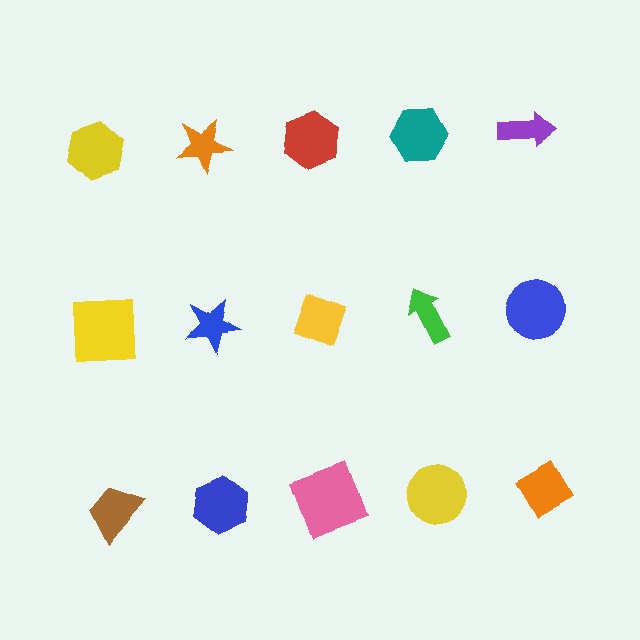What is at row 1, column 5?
A purple arrow.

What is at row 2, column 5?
A blue circle.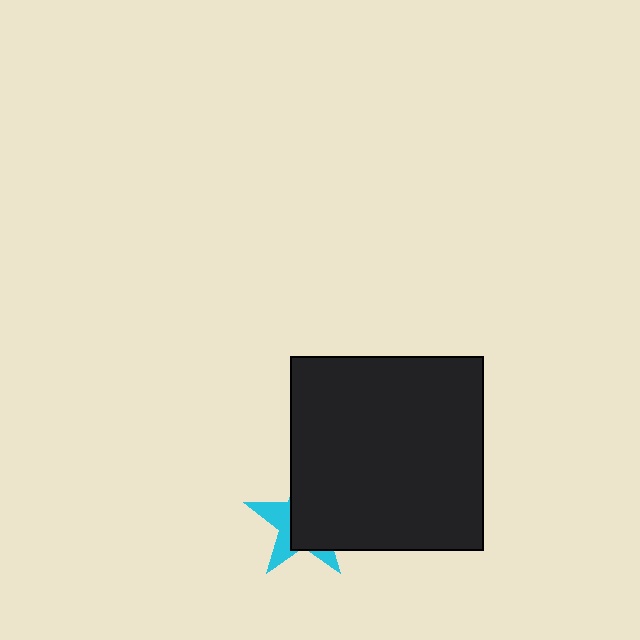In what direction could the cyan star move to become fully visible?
The cyan star could move left. That would shift it out from behind the black square entirely.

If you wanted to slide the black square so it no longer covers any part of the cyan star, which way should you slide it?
Slide it right — that is the most direct way to separate the two shapes.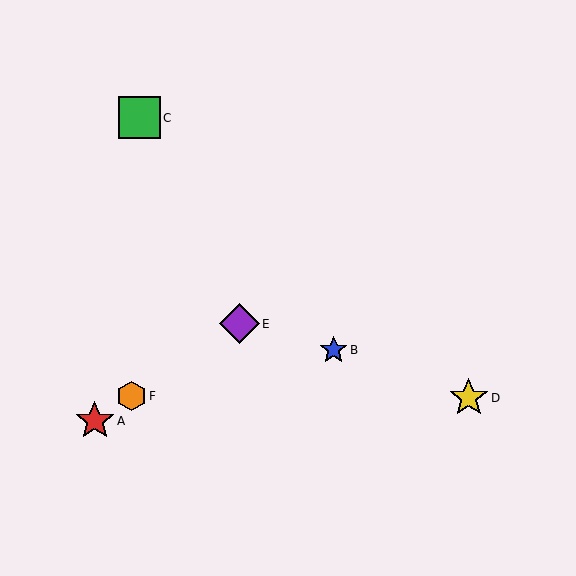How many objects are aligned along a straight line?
3 objects (A, E, F) are aligned along a straight line.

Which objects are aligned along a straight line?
Objects A, E, F are aligned along a straight line.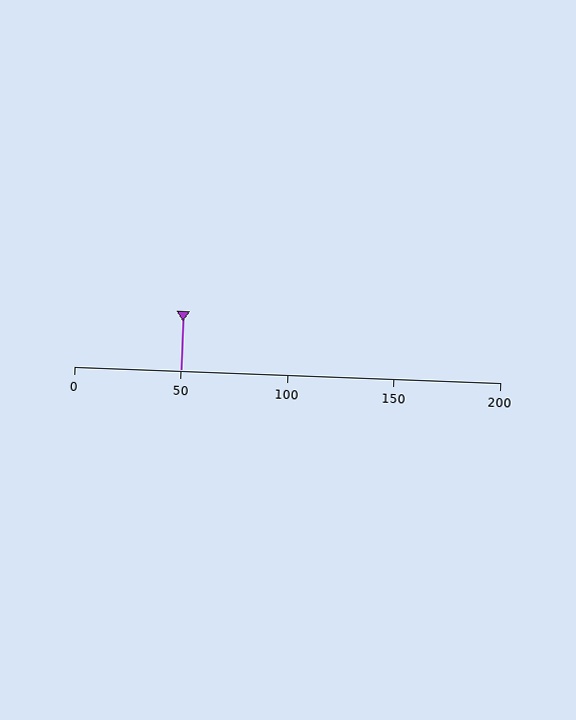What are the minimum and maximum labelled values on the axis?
The axis runs from 0 to 200.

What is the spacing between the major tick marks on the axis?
The major ticks are spaced 50 apart.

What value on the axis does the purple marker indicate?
The marker indicates approximately 50.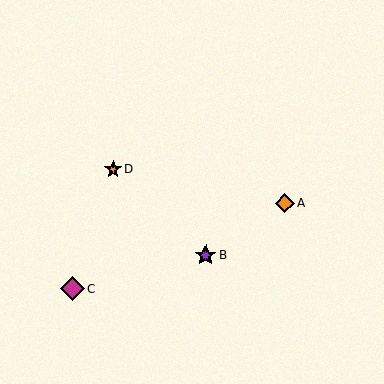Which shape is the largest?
The magenta diamond (labeled C) is the largest.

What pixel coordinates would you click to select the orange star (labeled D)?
Click at (113, 170) to select the orange star D.